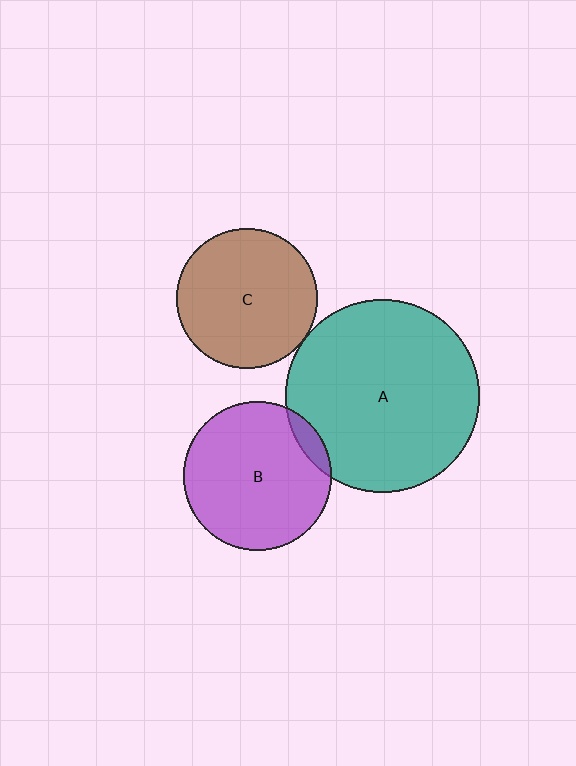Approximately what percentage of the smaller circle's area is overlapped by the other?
Approximately 5%.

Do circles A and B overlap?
Yes.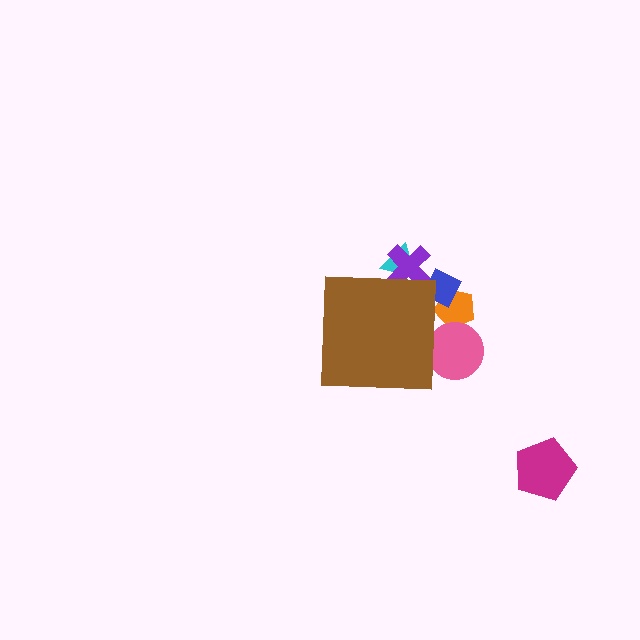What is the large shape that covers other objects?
A brown square.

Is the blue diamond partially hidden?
Yes, the blue diamond is partially hidden behind the brown square.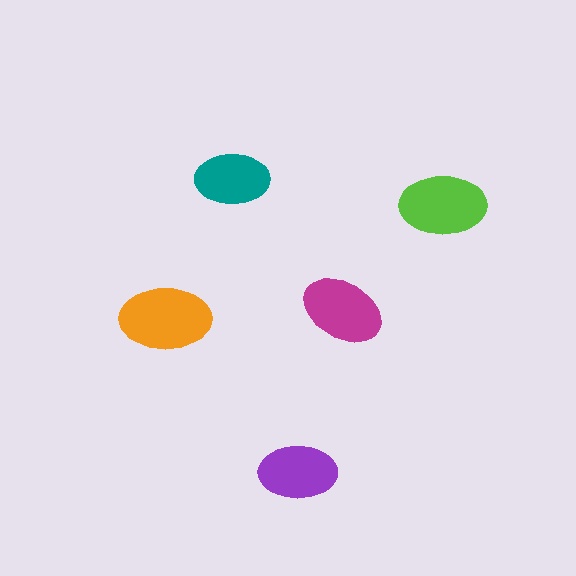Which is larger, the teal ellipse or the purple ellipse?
The purple one.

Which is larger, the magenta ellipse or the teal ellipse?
The magenta one.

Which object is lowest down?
The purple ellipse is bottommost.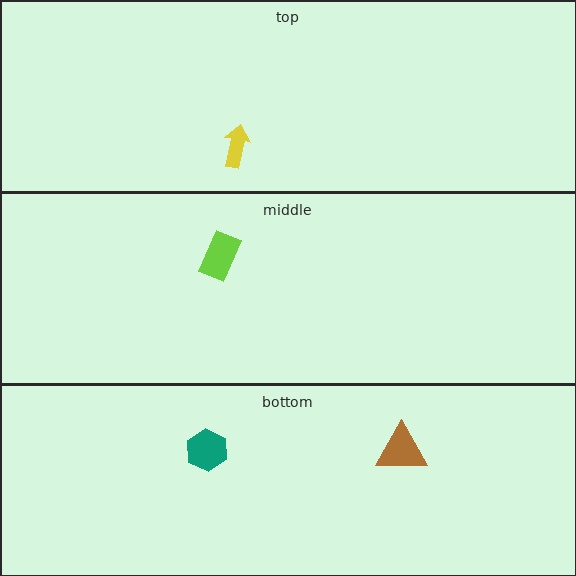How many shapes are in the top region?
1.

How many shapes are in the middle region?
1.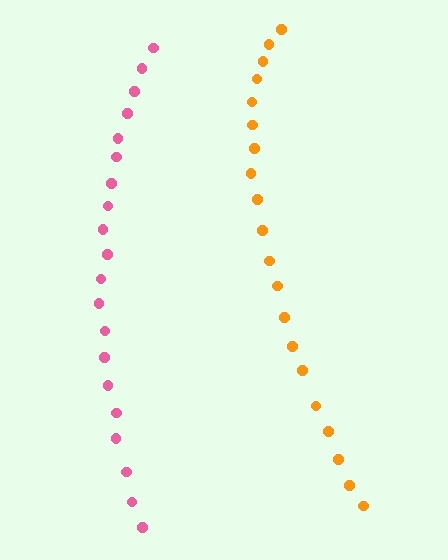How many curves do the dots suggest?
There are 2 distinct paths.